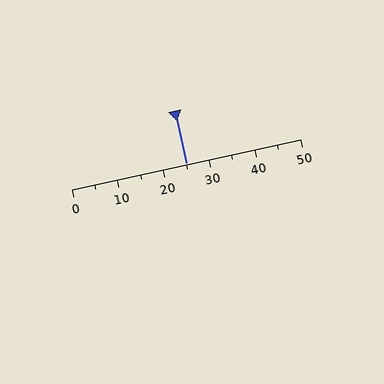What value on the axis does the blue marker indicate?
The marker indicates approximately 25.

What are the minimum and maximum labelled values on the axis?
The axis runs from 0 to 50.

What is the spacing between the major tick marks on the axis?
The major ticks are spaced 10 apart.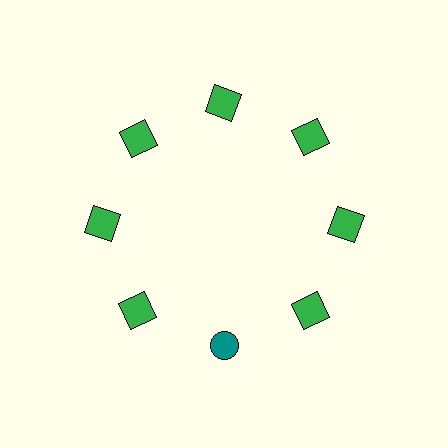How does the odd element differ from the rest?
It differs in both color (teal instead of green) and shape (circle instead of square).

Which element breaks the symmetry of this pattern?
The teal circle at roughly the 6 o'clock position breaks the symmetry. All other shapes are green squares.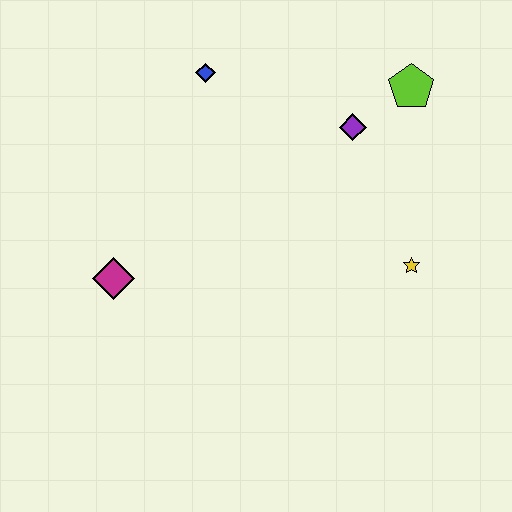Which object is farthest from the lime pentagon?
The magenta diamond is farthest from the lime pentagon.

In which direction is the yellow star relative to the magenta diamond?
The yellow star is to the right of the magenta diamond.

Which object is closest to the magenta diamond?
The blue diamond is closest to the magenta diamond.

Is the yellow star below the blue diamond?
Yes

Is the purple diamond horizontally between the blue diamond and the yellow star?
Yes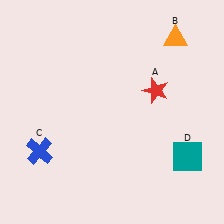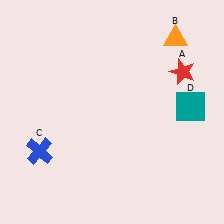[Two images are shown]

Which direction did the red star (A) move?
The red star (A) moved right.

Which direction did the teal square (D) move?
The teal square (D) moved up.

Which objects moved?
The objects that moved are: the red star (A), the teal square (D).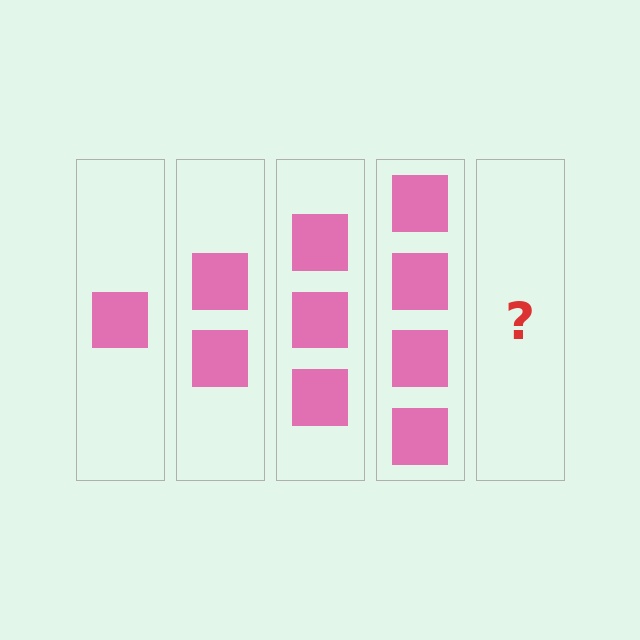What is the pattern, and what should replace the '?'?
The pattern is that each step adds one more square. The '?' should be 5 squares.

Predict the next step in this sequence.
The next step is 5 squares.